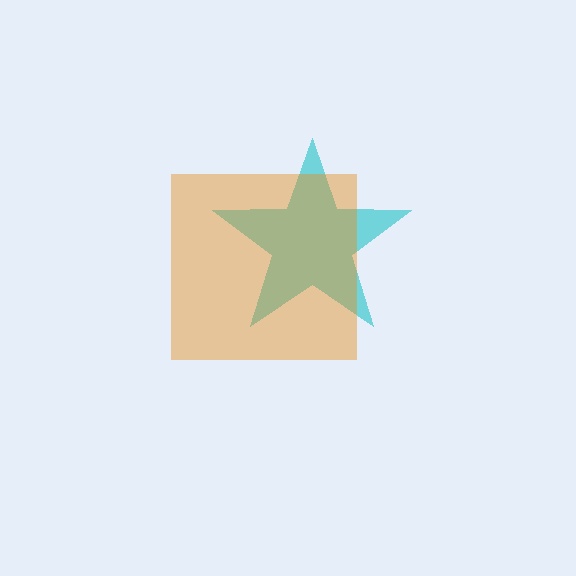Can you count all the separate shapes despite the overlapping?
Yes, there are 2 separate shapes.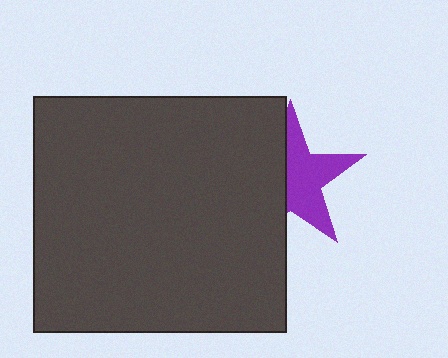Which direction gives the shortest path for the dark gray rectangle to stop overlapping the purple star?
Moving left gives the shortest separation.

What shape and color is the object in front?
The object in front is a dark gray rectangle.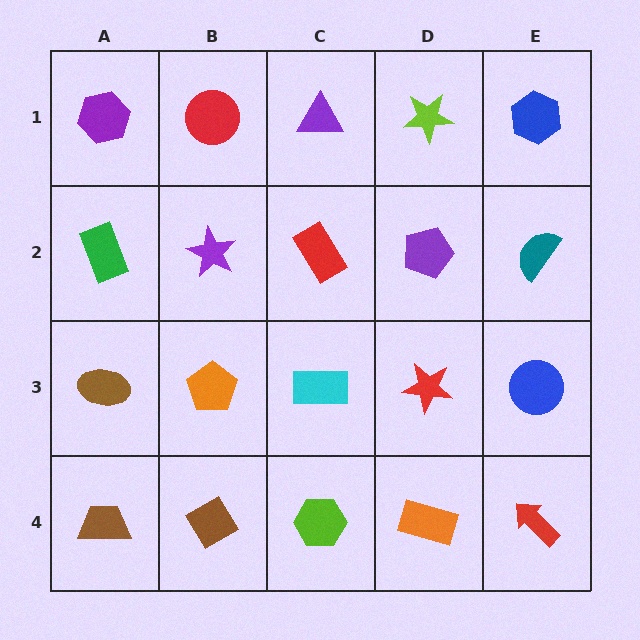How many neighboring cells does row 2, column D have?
4.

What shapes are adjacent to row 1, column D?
A purple pentagon (row 2, column D), a purple triangle (row 1, column C), a blue hexagon (row 1, column E).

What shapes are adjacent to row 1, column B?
A purple star (row 2, column B), a purple hexagon (row 1, column A), a purple triangle (row 1, column C).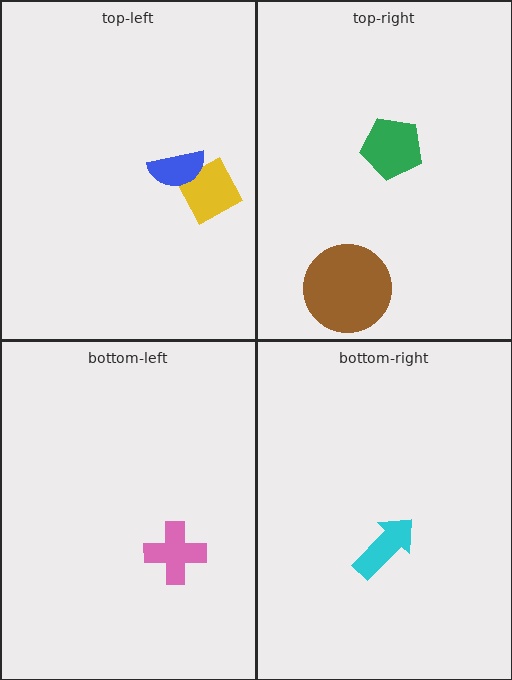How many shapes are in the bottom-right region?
1.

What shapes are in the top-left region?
The yellow diamond, the blue semicircle.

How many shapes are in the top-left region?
2.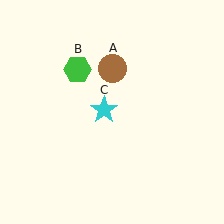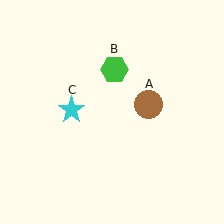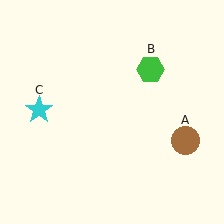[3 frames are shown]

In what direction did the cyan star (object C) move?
The cyan star (object C) moved left.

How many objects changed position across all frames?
3 objects changed position: brown circle (object A), green hexagon (object B), cyan star (object C).